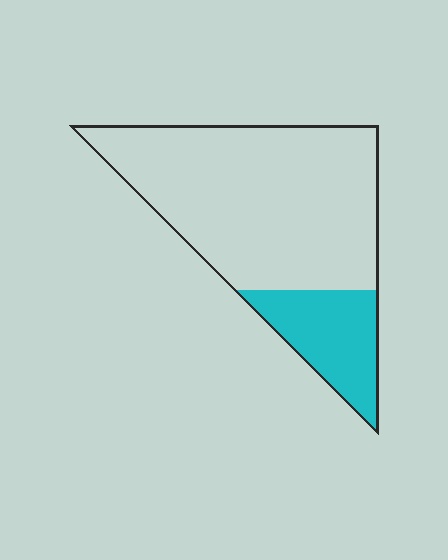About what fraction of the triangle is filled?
About one fifth (1/5).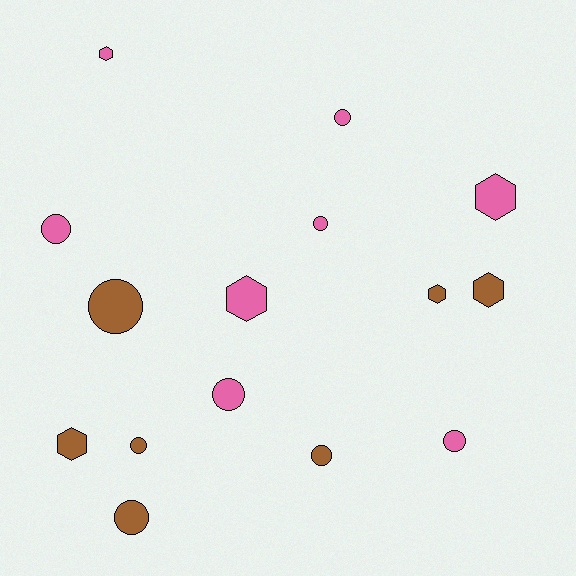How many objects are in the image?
There are 15 objects.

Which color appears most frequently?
Pink, with 8 objects.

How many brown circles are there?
There are 4 brown circles.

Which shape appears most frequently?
Circle, with 9 objects.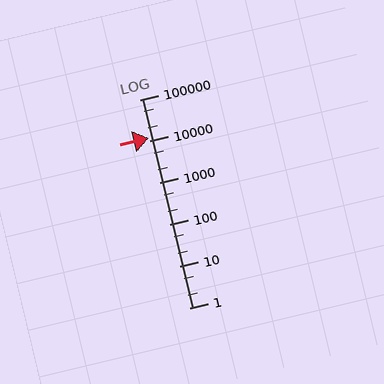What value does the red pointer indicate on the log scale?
The pointer indicates approximately 12000.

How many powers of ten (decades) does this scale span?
The scale spans 5 decades, from 1 to 100000.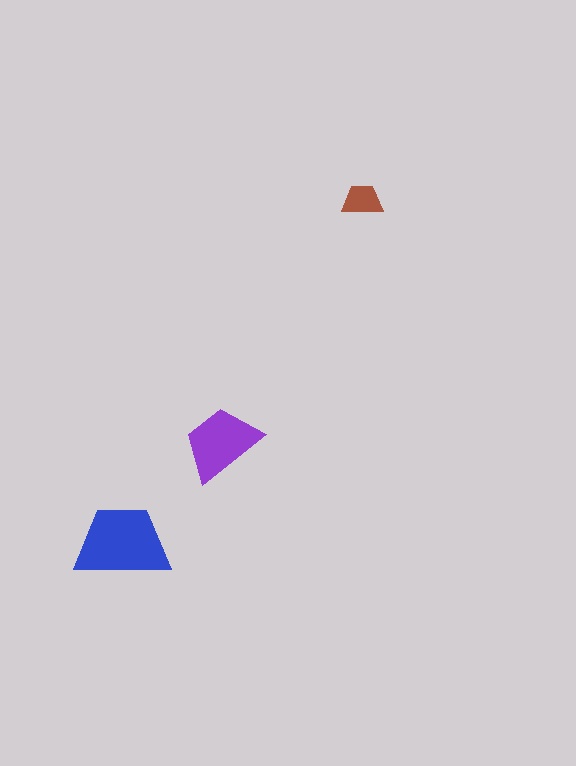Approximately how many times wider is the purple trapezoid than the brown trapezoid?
About 2 times wider.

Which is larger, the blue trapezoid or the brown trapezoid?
The blue one.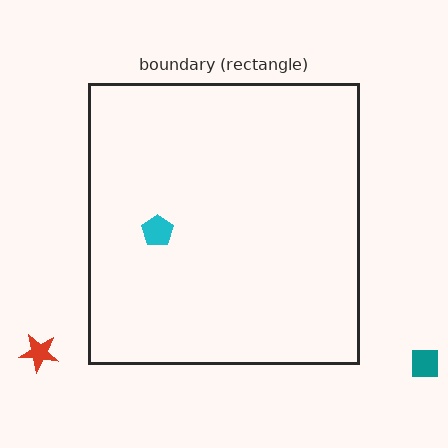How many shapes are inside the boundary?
1 inside, 2 outside.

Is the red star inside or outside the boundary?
Outside.